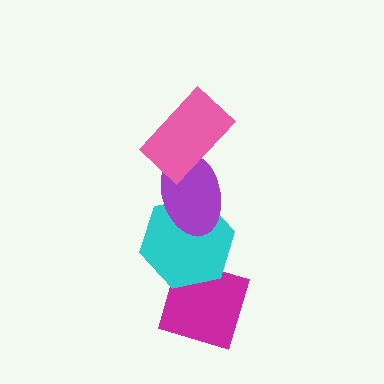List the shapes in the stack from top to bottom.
From top to bottom: the pink rectangle, the purple ellipse, the cyan hexagon, the magenta diamond.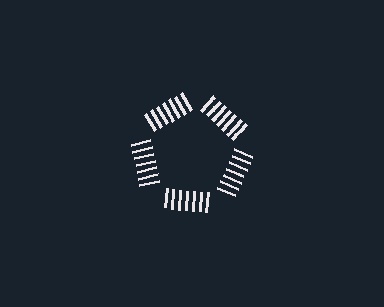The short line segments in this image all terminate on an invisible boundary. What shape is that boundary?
An illusory pentagon — the line segments terminate on its edges but no continuous stroke is drawn.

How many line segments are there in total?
35 — 7 along each of the 5 edges.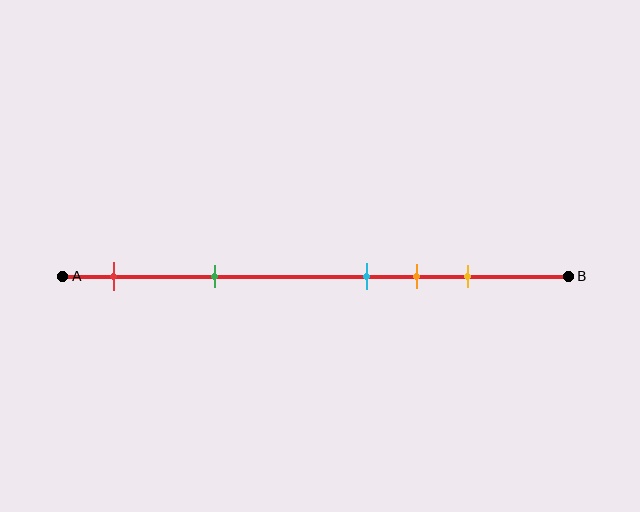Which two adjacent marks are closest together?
The cyan and orange marks are the closest adjacent pair.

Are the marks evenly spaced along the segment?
No, the marks are not evenly spaced.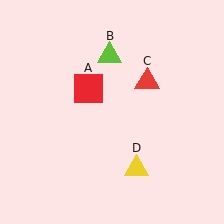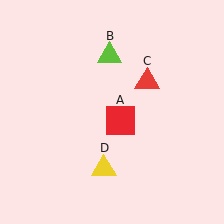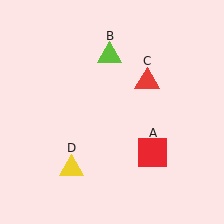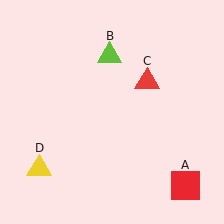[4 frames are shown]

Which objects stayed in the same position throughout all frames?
Lime triangle (object B) and red triangle (object C) remained stationary.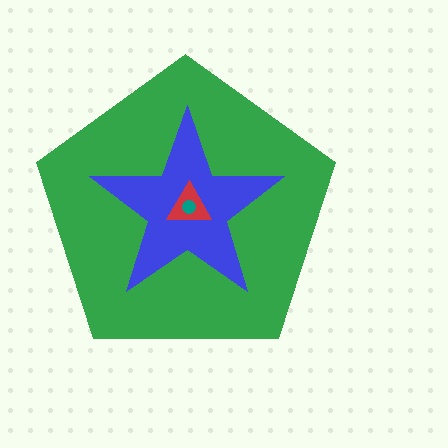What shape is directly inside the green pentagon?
The blue star.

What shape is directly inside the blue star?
The red triangle.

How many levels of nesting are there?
4.